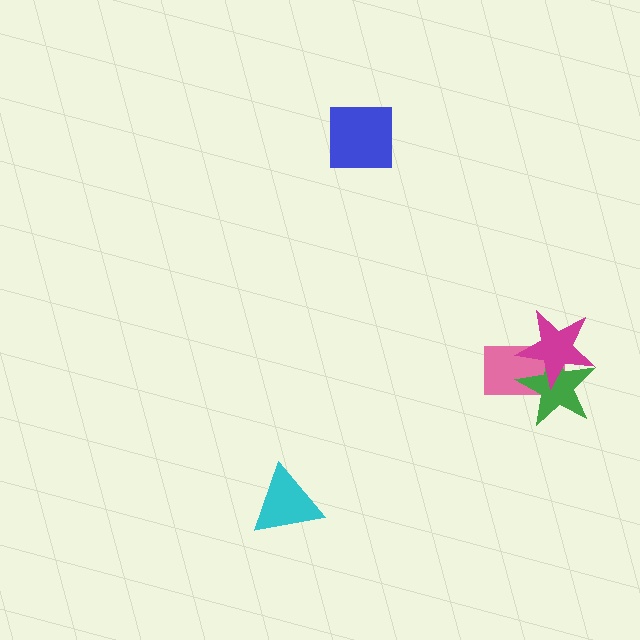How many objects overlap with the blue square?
0 objects overlap with the blue square.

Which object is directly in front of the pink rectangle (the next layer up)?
The green star is directly in front of the pink rectangle.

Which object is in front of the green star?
The magenta star is in front of the green star.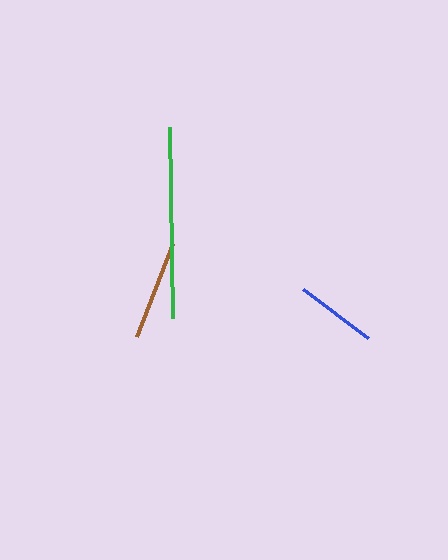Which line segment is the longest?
The green line is the longest at approximately 191 pixels.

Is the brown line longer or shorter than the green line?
The green line is longer than the brown line.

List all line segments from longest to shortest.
From longest to shortest: green, brown, blue.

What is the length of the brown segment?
The brown segment is approximately 100 pixels long.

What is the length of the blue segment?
The blue segment is approximately 82 pixels long.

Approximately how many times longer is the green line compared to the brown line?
The green line is approximately 1.9 times the length of the brown line.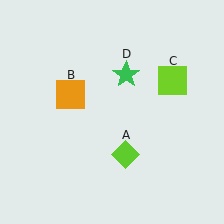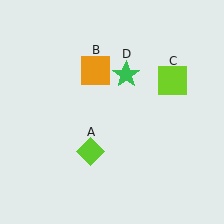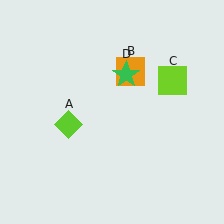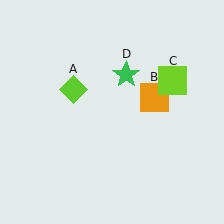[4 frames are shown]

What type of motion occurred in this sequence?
The lime diamond (object A), orange square (object B) rotated clockwise around the center of the scene.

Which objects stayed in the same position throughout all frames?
Lime square (object C) and green star (object D) remained stationary.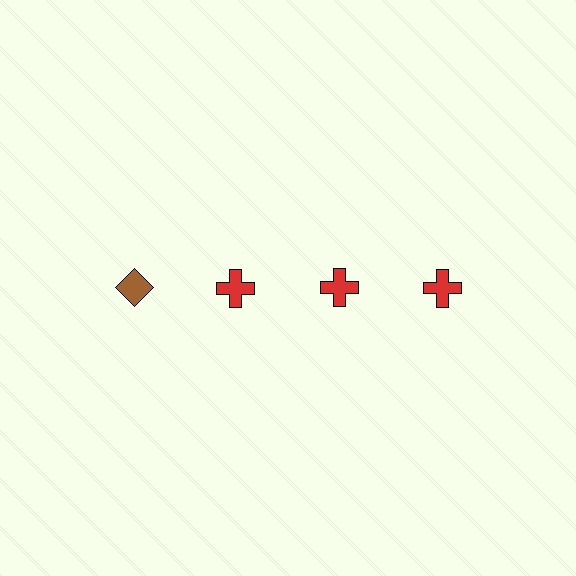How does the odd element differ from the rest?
It differs in both color (brown instead of red) and shape (diamond instead of cross).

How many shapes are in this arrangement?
There are 4 shapes arranged in a grid pattern.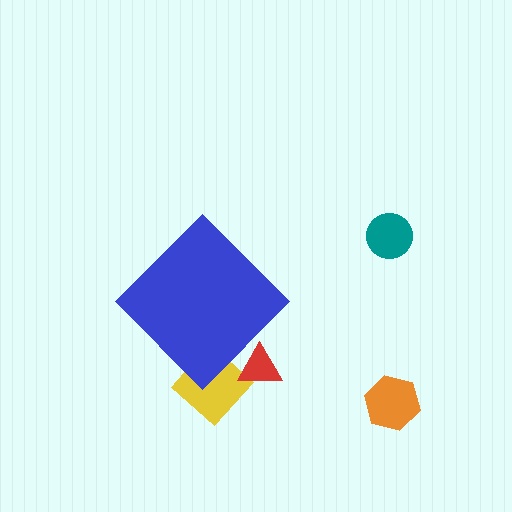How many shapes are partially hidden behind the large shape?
2 shapes are partially hidden.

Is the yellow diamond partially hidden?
Yes, the yellow diamond is partially hidden behind the blue diamond.